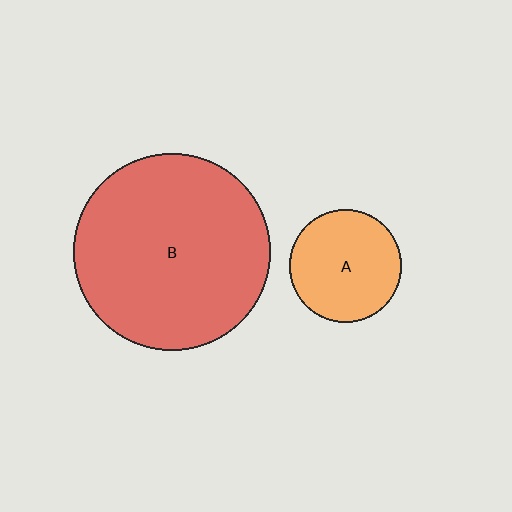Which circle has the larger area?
Circle B (red).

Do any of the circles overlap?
No, none of the circles overlap.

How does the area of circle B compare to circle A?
Approximately 3.1 times.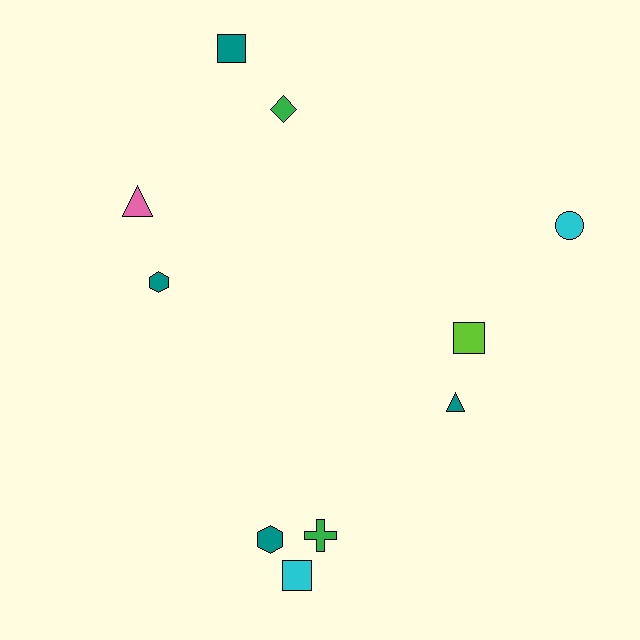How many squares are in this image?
There are 3 squares.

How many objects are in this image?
There are 10 objects.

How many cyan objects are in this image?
There are 2 cyan objects.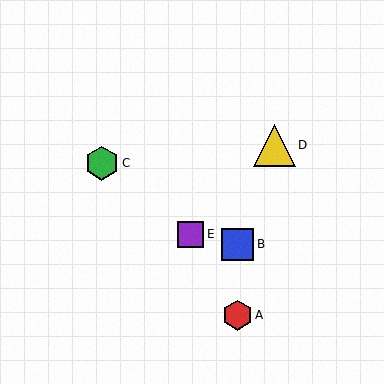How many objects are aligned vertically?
2 objects (A, B) are aligned vertically.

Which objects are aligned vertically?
Objects A, B are aligned vertically.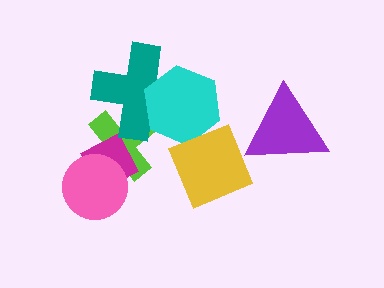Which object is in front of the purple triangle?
The yellow diamond is in front of the purple triangle.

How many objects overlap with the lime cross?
3 objects overlap with the lime cross.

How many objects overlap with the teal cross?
2 objects overlap with the teal cross.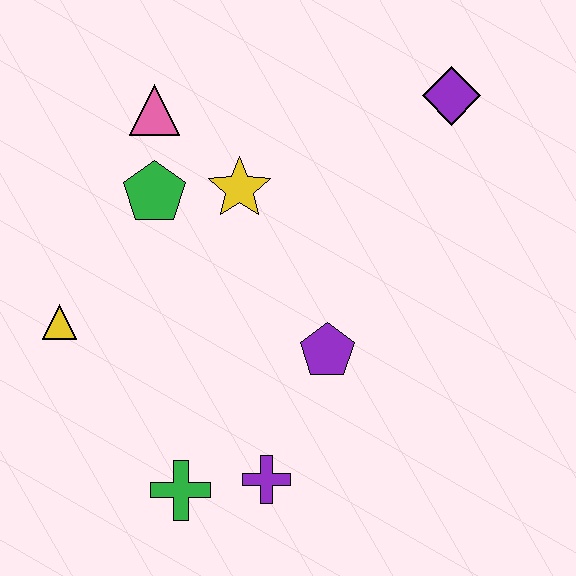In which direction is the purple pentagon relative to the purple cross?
The purple pentagon is above the purple cross.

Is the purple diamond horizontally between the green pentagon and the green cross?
No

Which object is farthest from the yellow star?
The green cross is farthest from the yellow star.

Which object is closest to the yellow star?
The green pentagon is closest to the yellow star.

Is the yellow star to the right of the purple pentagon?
No